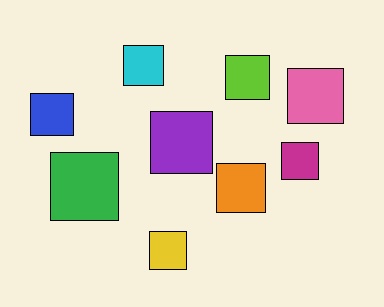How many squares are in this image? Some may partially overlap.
There are 9 squares.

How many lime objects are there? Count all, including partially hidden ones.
There is 1 lime object.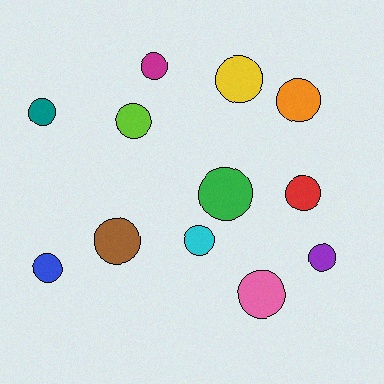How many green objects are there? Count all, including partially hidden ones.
There is 1 green object.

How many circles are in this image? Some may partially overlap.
There are 12 circles.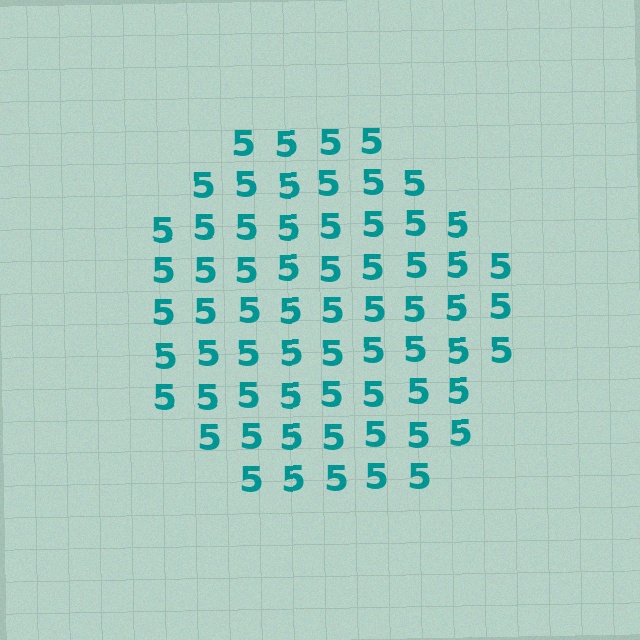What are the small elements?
The small elements are digit 5's.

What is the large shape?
The large shape is a circle.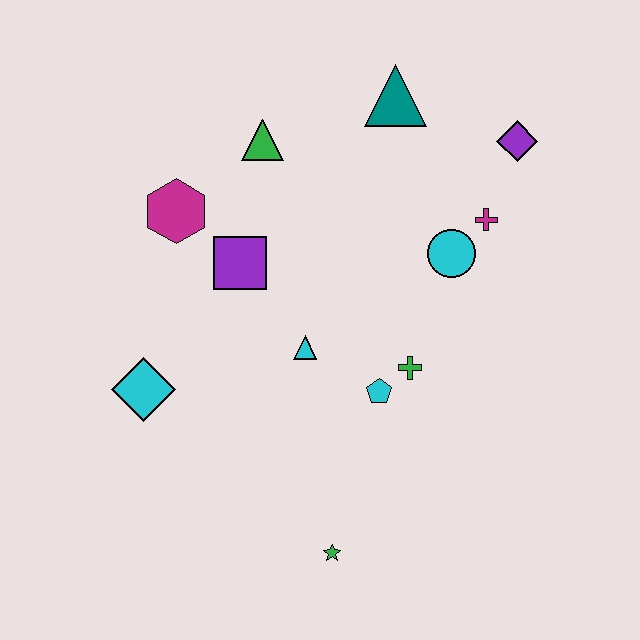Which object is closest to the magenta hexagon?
The purple square is closest to the magenta hexagon.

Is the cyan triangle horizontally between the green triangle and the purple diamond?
Yes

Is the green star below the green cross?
Yes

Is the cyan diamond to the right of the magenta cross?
No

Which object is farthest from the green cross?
The magenta hexagon is farthest from the green cross.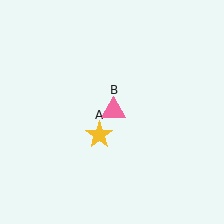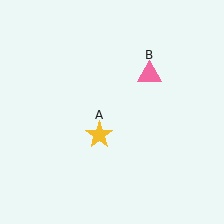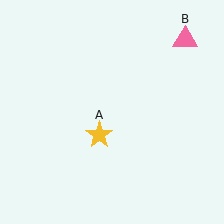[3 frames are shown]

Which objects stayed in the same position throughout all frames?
Yellow star (object A) remained stationary.